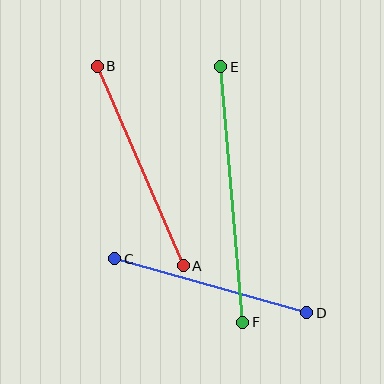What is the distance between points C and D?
The distance is approximately 199 pixels.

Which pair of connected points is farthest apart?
Points E and F are farthest apart.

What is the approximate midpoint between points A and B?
The midpoint is at approximately (140, 166) pixels.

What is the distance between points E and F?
The distance is approximately 256 pixels.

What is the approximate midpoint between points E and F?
The midpoint is at approximately (232, 194) pixels.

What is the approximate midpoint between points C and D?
The midpoint is at approximately (211, 286) pixels.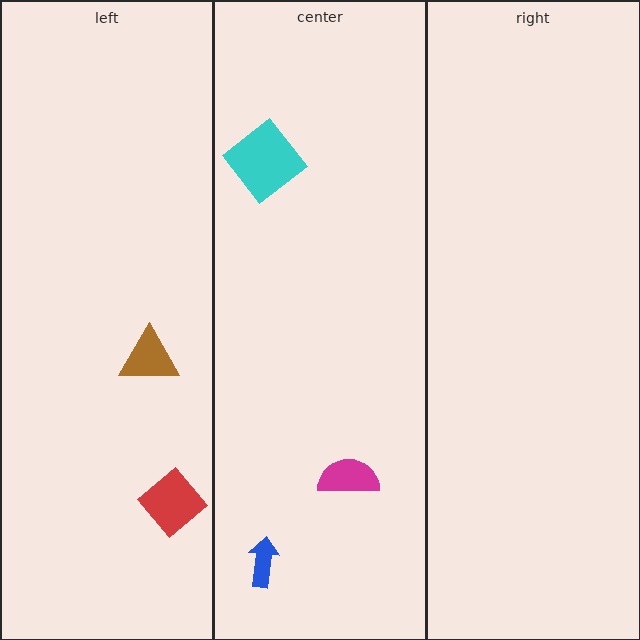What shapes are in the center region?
The magenta semicircle, the cyan diamond, the blue arrow.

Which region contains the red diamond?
The left region.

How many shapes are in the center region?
3.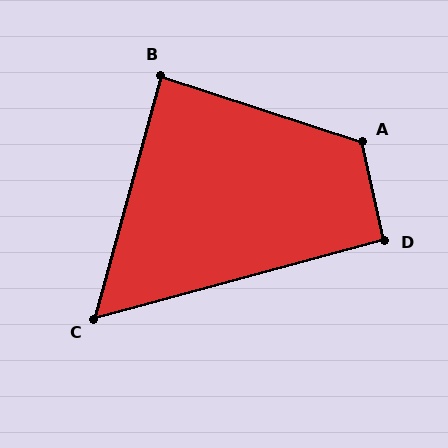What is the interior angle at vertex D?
Approximately 93 degrees (approximately right).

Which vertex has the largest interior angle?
A, at approximately 120 degrees.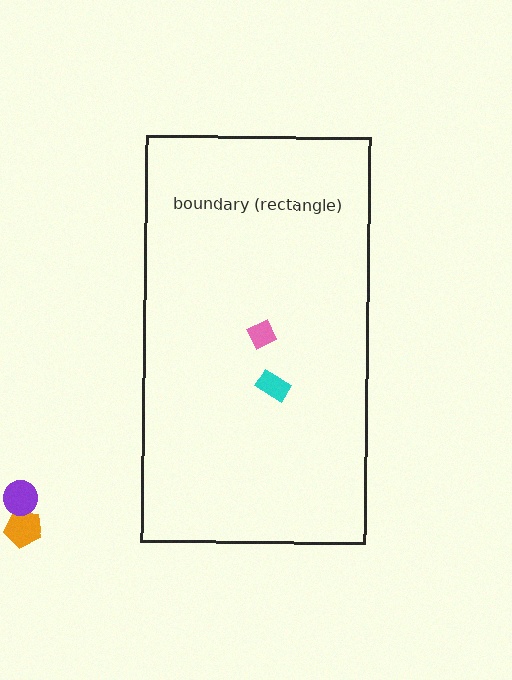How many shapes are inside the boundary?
2 inside, 2 outside.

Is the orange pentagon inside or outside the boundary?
Outside.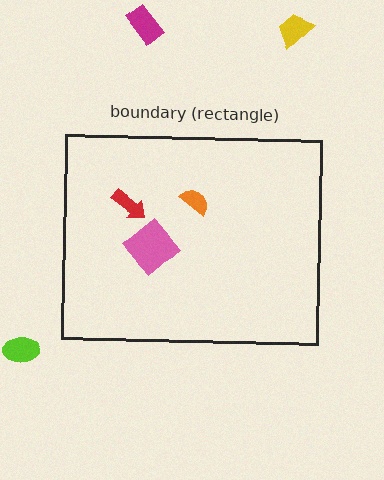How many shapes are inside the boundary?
3 inside, 3 outside.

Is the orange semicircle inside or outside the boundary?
Inside.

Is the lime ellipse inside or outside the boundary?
Outside.